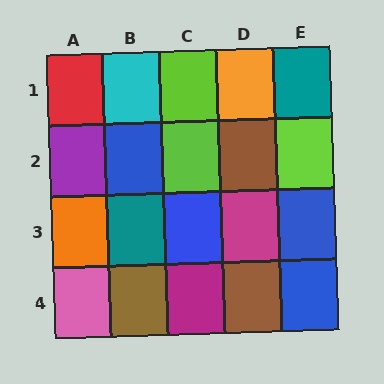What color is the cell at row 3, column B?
Teal.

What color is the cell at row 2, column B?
Blue.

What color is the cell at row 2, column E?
Lime.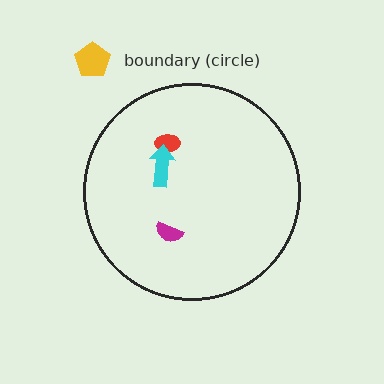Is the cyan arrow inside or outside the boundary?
Inside.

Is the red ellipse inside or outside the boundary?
Inside.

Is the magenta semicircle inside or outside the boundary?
Inside.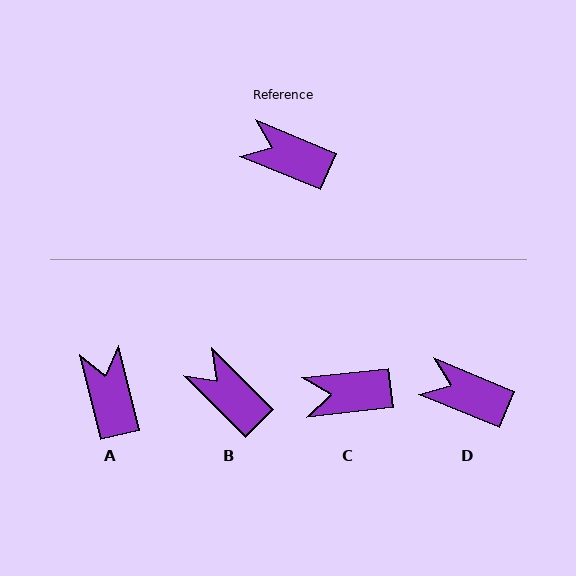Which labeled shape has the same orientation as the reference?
D.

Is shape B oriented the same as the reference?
No, it is off by about 22 degrees.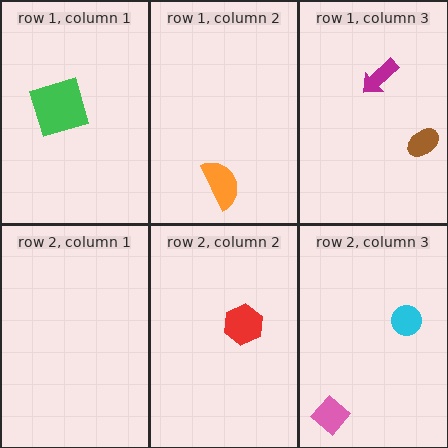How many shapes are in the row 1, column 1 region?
1.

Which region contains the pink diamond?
The row 2, column 3 region.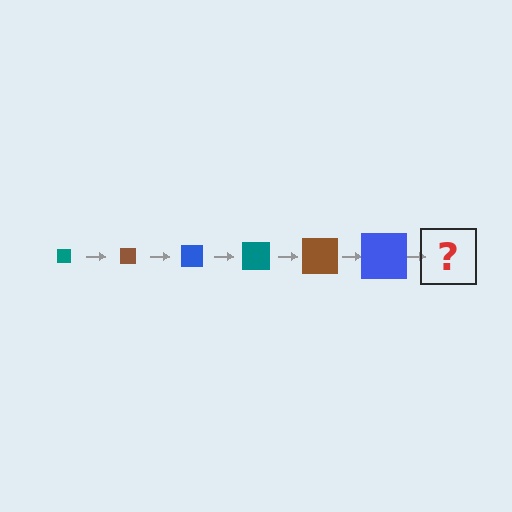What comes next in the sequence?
The next element should be a teal square, larger than the previous one.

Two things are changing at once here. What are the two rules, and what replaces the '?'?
The two rules are that the square grows larger each step and the color cycles through teal, brown, and blue. The '?' should be a teal square, larger than the previous one.